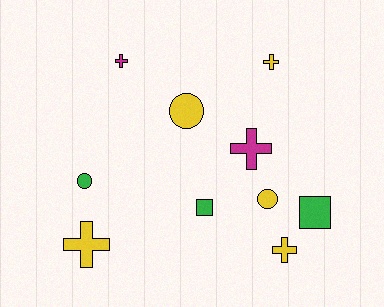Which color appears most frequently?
Yellow, with 5 objects.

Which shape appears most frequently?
Cross, with 5 objects.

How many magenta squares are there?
There are no magenta squares.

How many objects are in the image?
There are 10 objects.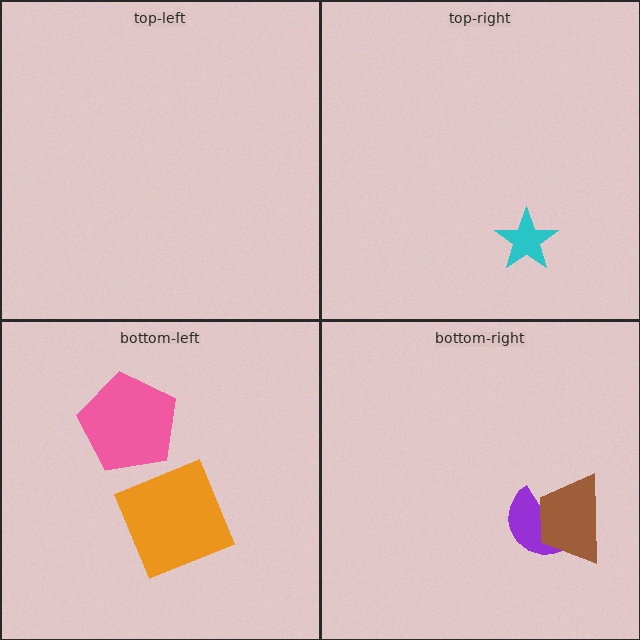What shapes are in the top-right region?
The cyan star.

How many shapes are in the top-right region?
1.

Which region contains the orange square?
The bottom-left region.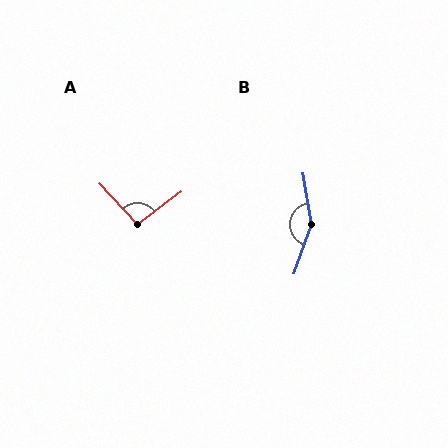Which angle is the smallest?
A, at approximately 96 degrees.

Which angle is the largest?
B, at approximately 151 degrees.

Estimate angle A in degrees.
Approximately 96 degrees.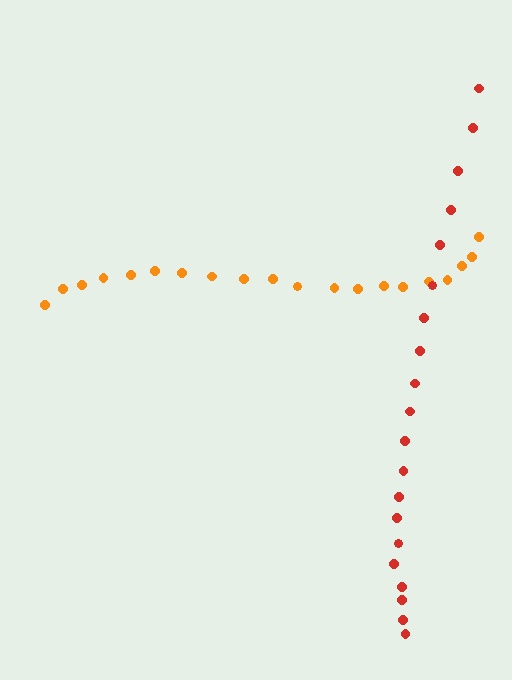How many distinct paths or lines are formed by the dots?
There are 2 distinct paths.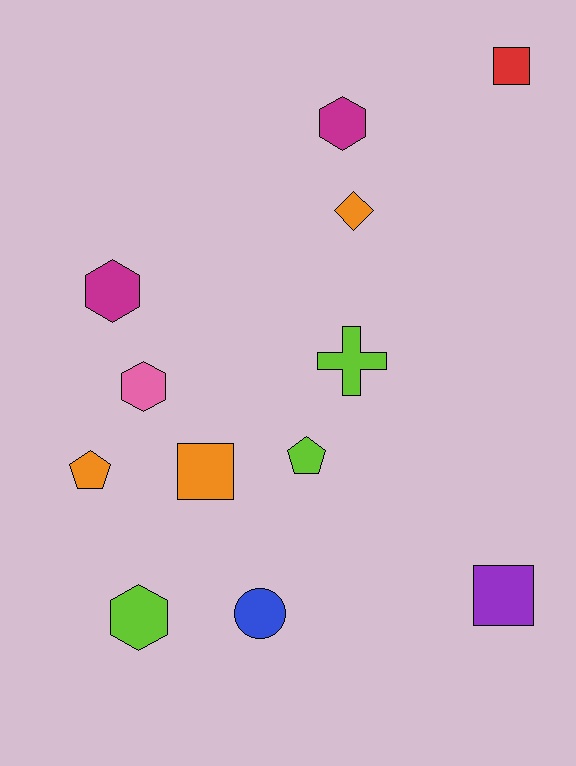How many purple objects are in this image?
There is 1 purple object.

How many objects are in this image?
There are 12 objects.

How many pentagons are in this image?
There are 2 pentagons.